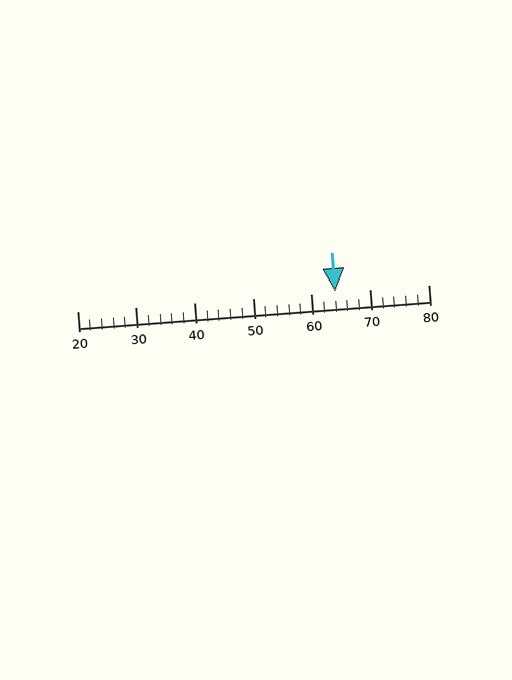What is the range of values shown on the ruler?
The ruler shows values from 20 to 80.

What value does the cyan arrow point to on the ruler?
The cyan arrow points to approximately 64.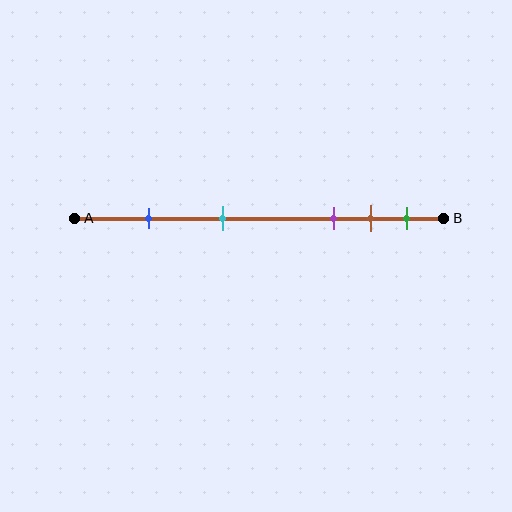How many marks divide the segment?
There are 5 marks dividing the segment.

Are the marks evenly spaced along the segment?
No, the marks are not evenly spaced.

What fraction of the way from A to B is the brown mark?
The brown mark is approximately 80% (0.8) of the way from A to B.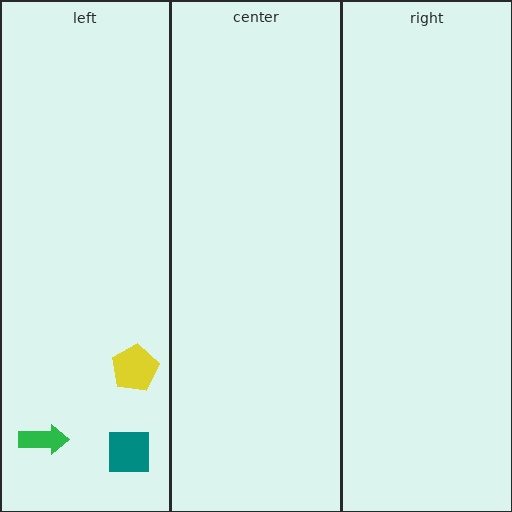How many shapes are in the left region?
3.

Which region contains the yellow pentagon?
The left region.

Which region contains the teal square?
The left region.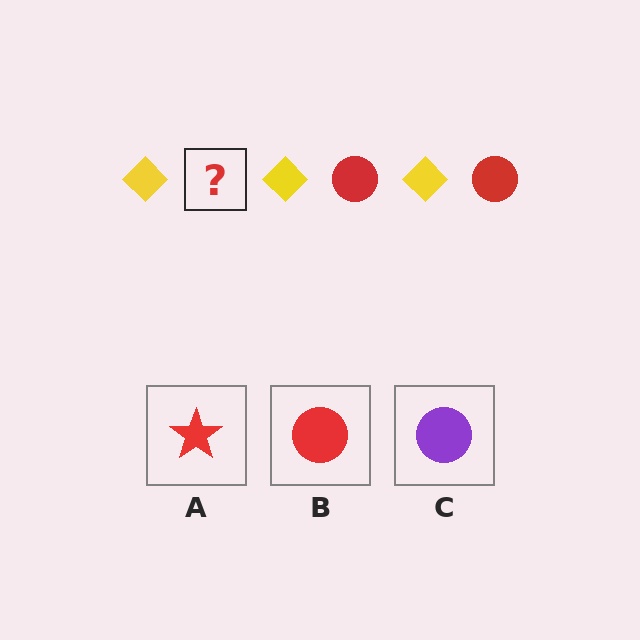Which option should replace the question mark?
Option B.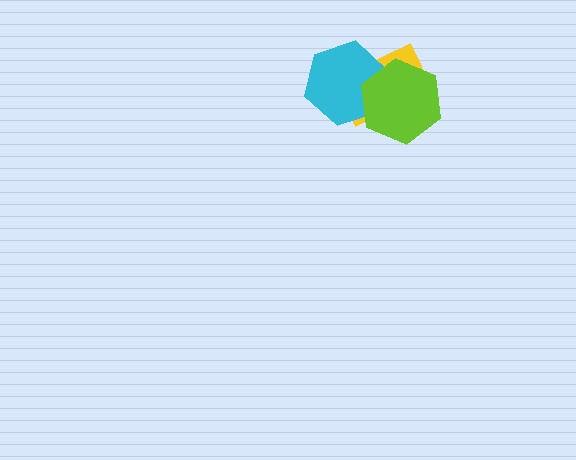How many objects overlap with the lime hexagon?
2 objects overlap with the lime hexagon.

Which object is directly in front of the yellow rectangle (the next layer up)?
The cyan hexagon is directly in front of the yellow rectangle.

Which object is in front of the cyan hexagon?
The lime hexagon is in front of the cyan hexagon.